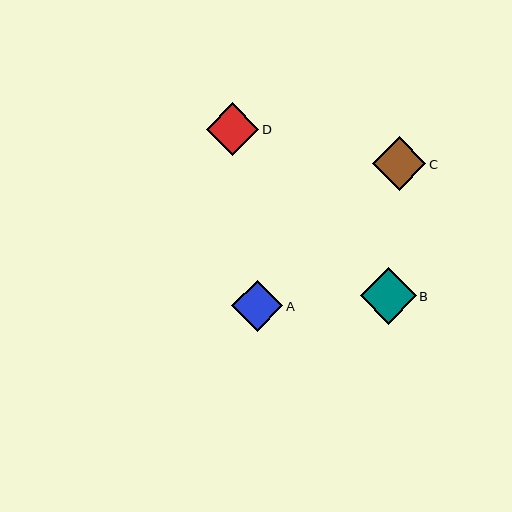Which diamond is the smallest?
Diamond A is the smallest with a size of approximately 52 pixels.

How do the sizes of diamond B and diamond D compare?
Diamond B and diamond D are approximately the same size.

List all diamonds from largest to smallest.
From largest to smallest: B, C, D, A.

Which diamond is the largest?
Diamond B is the largest with a size of approximately 56 pixels.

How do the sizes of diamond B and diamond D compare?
Diamond B and diamond D are approximately the same size.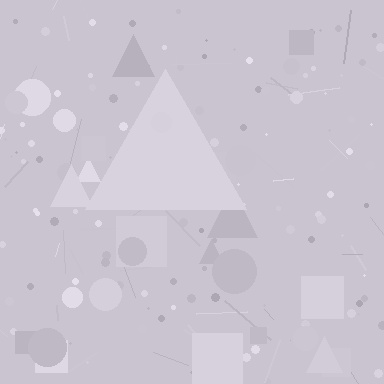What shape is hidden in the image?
A triangle is hidden in the image.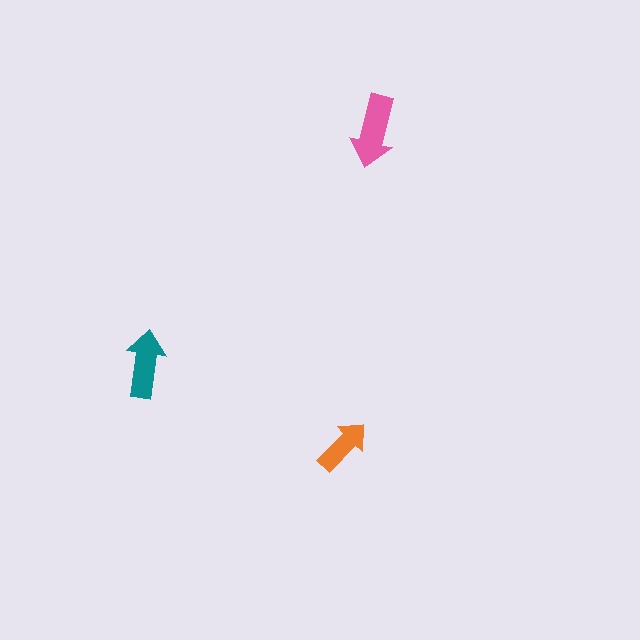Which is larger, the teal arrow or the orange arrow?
The teal one.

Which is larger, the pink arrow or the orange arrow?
The pink one.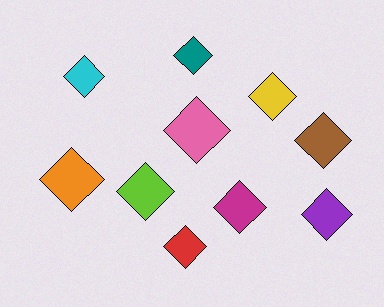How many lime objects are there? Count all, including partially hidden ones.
There is 1 lime object.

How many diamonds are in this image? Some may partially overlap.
There are 10 diamonds.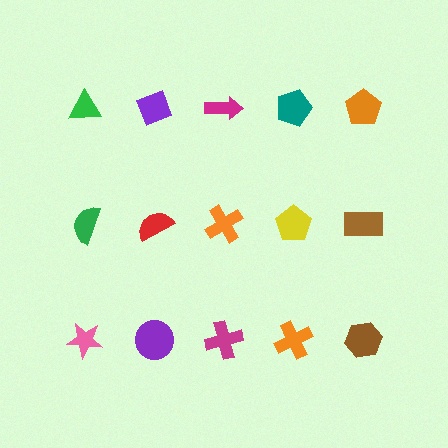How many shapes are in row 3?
5 shapes.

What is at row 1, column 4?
A teal pentagon.